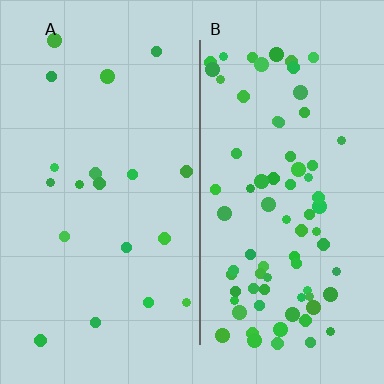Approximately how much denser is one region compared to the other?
Approximately 4.0× — region B over region A.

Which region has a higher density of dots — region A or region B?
B (the right).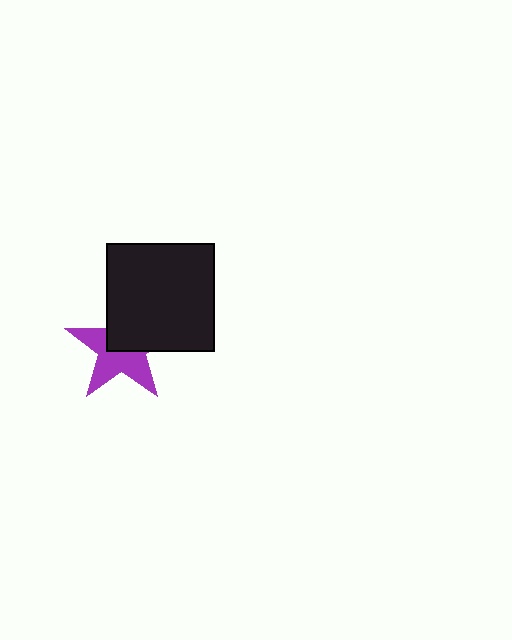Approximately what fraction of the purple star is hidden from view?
Roughly 46% of the purple star is hidden behind the black square.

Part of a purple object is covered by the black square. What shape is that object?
It is a star.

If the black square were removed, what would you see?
You would see the complete purple star.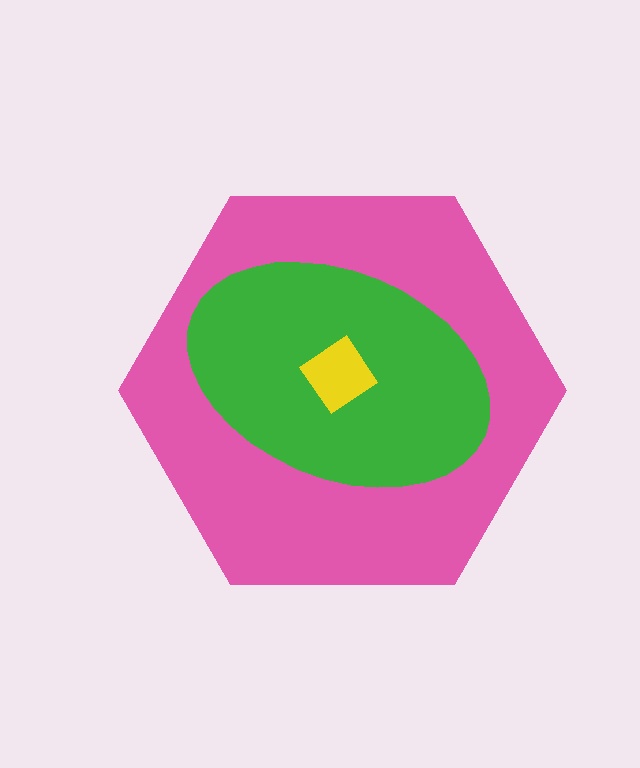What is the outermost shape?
The pink hexagon.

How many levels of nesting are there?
3.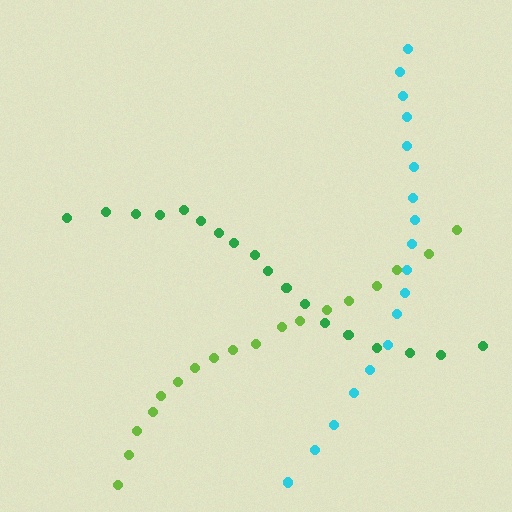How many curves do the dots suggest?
There are 3 distinct paths.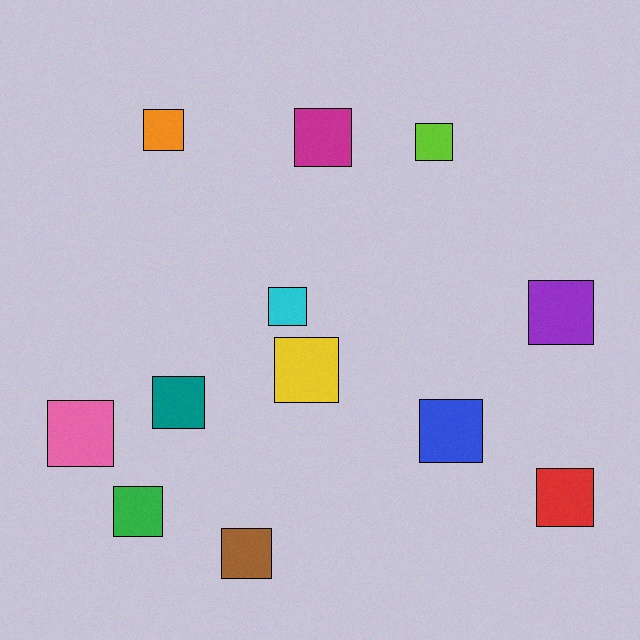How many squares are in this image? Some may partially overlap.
There are 12 squares.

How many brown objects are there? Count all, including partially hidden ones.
There is 1 brown object.